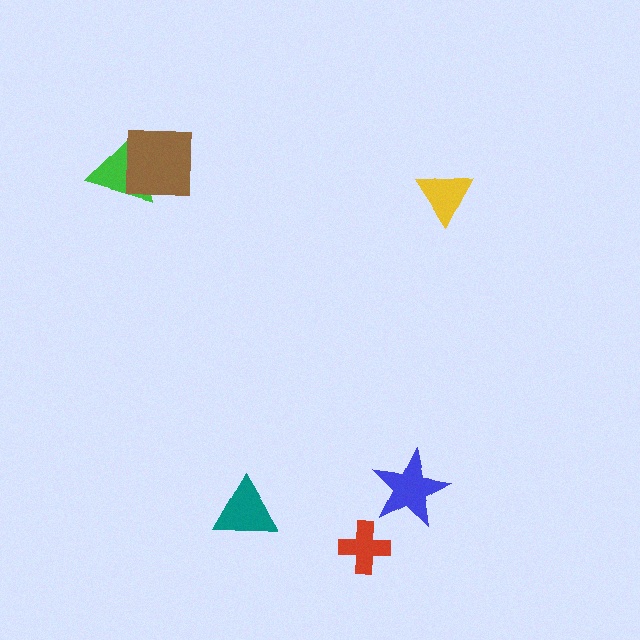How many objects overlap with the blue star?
0 objects overlap with the blue star.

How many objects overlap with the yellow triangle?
0 objects overlap with the yellow triangle.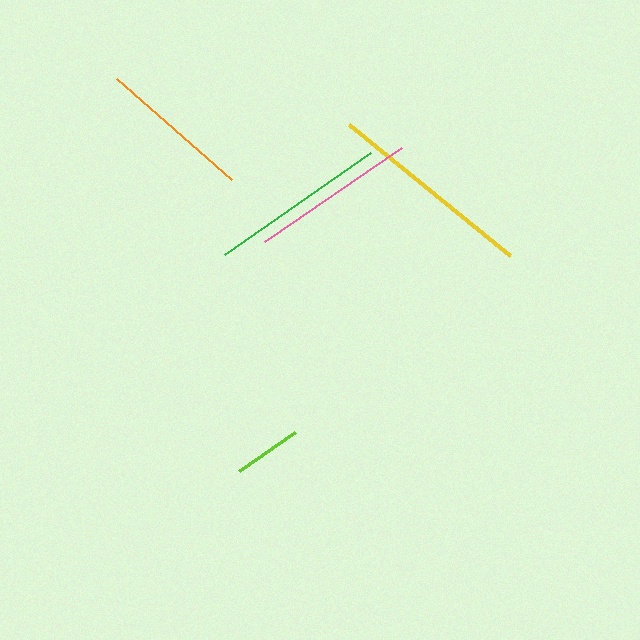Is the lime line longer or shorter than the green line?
The green line is longer than the lime line.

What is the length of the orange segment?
The orange segment is approximately 153 pixels long.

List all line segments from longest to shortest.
From longest to shortest: yellow, green, pink, orange, lime.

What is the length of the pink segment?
The pink segment is approximately 166 pixels long.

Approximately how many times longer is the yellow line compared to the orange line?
The yellow line is approximately 1.4 times the length of the orange line.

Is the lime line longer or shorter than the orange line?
The orange line is longer than the lime line.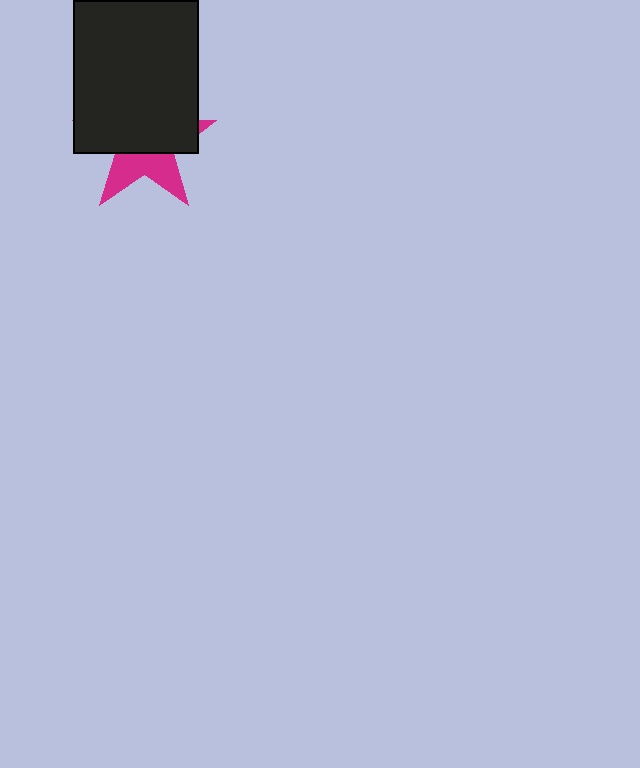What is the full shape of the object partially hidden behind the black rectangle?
The partially hidden object is a magenta star.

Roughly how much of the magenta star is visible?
A small part of it is visible (roughly 38%).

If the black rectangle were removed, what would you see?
You would see the complete magenta star.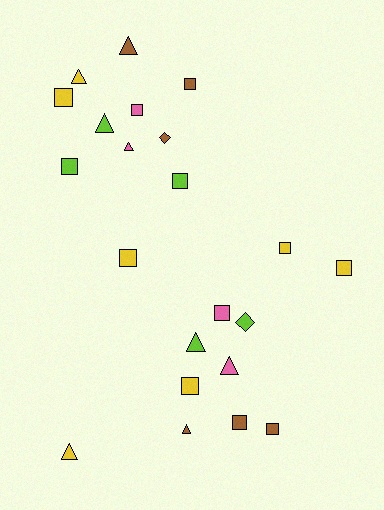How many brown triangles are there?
There are 2 brown triangles.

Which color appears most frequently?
Yellow, with 7 objects.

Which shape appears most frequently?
Square, with 12 objects.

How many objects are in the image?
There are 22 objects.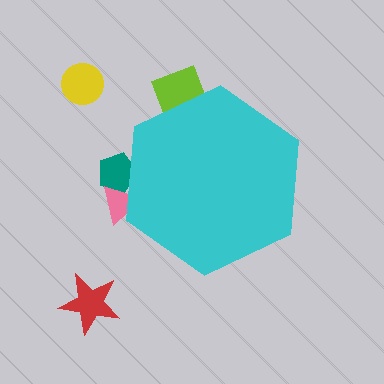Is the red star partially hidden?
No, the red star is fully visible.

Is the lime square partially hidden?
Yes, the lime square is partially hidden behind the cyan hexagon.